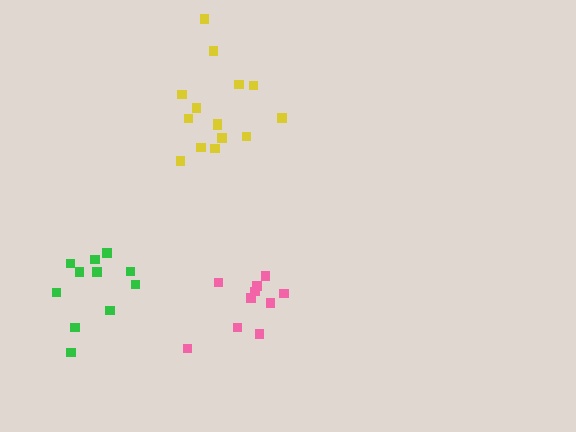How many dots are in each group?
Group 1: 16 dots, Group 2: 10 dots, Group 3: 11 dots (37 total).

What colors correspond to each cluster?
The clusters are colored: yellow, pink, green.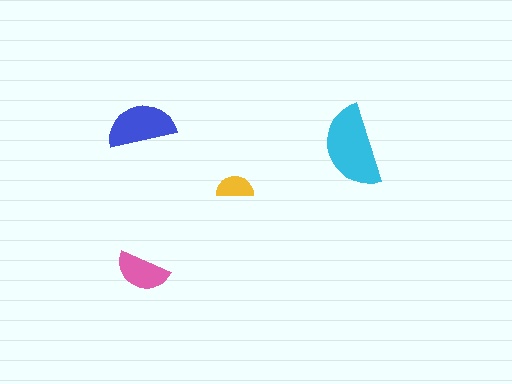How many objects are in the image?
There are 4 objects in the image.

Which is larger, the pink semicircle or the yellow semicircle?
The pink one.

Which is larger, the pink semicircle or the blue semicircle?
The blue one.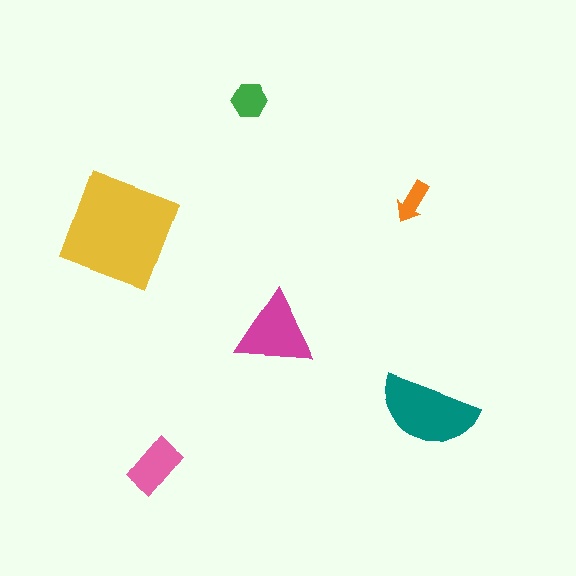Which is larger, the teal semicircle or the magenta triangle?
The teal semicircle.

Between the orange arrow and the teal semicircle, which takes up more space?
The teal semicircle.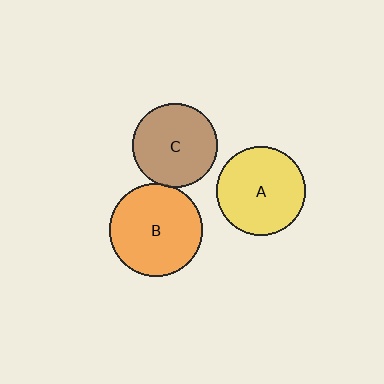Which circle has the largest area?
Circle B (orange).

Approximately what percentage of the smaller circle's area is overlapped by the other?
Approximately 5%.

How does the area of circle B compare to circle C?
Approximately 1.2 times.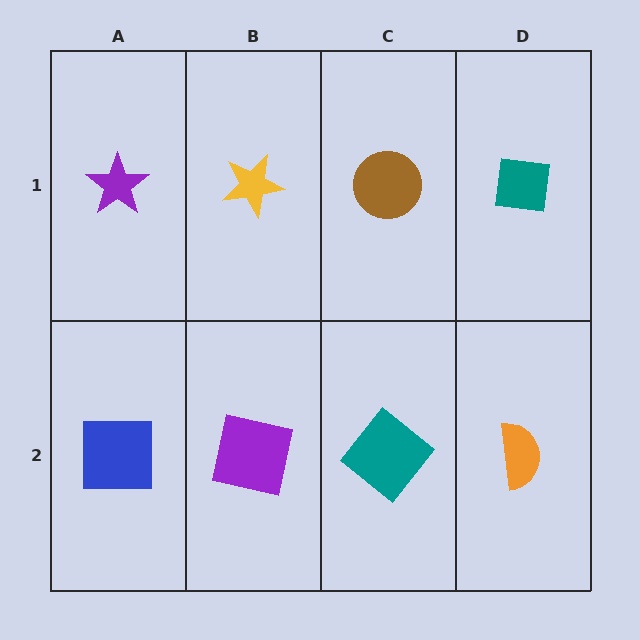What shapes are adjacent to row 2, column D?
A teal square (row 1, column D), a teal diamond (row 2, column C).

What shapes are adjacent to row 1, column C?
A teal diamond (row 2, column C), a yellow star (row 1, column B), a teal square (row 1, column D).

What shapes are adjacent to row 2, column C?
A brown circle (row 1, column C), a purple square (row 2, column B), an orange semicircle (row 2, column D).